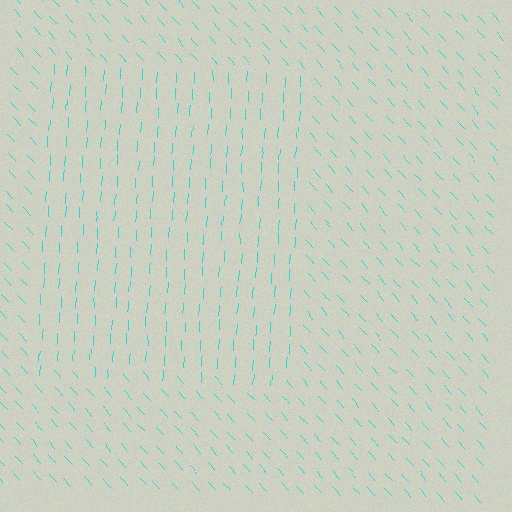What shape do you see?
I see a rectangle.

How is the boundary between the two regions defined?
The boundary is defined purely by a change in line orientation (approximately 45 degrees difference). All lines are the same color and thickness.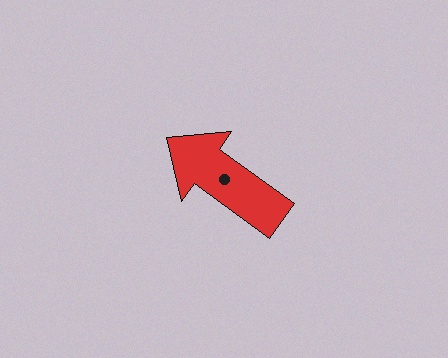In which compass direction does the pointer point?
Northwest.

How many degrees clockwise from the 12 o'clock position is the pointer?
Approximately 306 degrees.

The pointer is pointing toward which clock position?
Roughly 10 o'clock.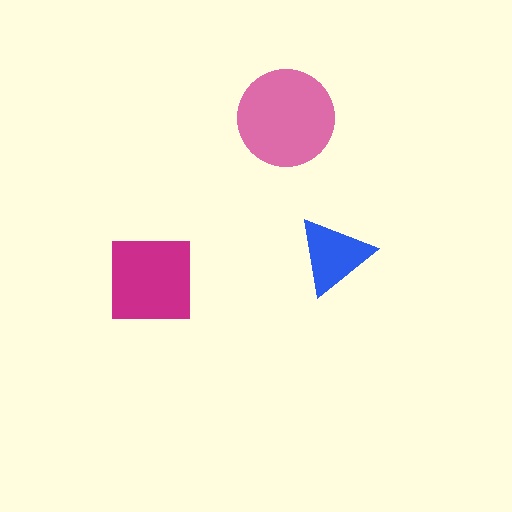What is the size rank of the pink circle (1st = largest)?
1st.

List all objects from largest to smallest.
The pink circle, the magenta square, the blue triangle.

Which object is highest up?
The pink circle is topmost.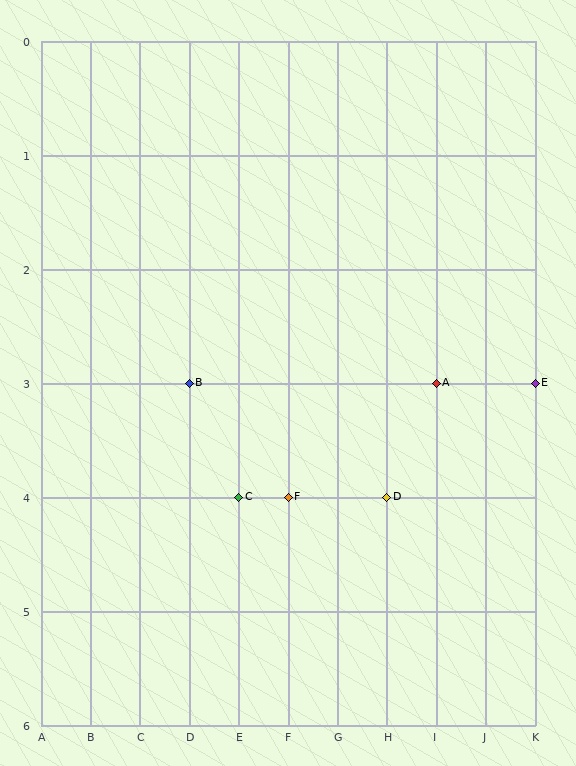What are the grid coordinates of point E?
Point E is at grid coordinates (K, 3).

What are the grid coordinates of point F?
Point F is at grid coordinates (F, 4).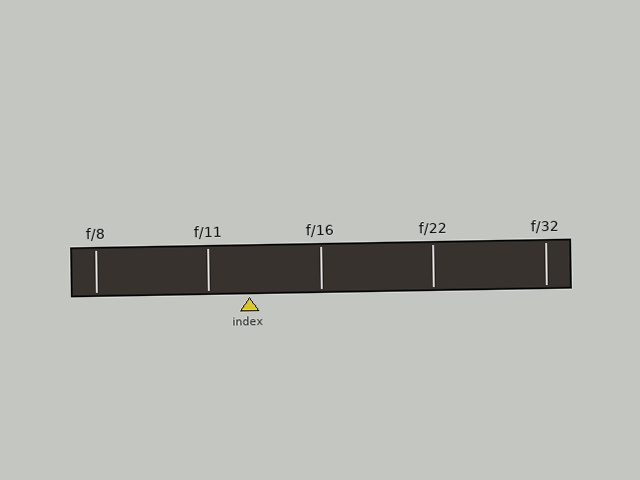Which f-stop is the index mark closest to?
The index mark is closest to f/11.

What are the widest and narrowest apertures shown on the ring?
The widest aperture shown is f/8 and the narrowest is f/32.